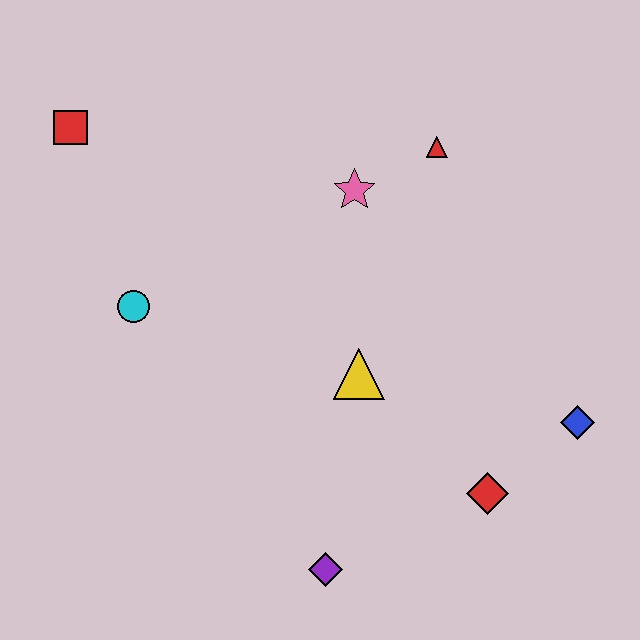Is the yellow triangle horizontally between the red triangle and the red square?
Yes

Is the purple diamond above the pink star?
No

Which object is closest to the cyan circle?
The red square is closest to the cyan circle.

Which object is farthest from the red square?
The blue diamond is farthest from the red square.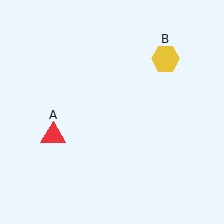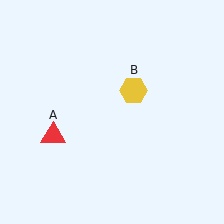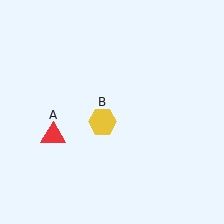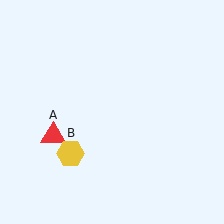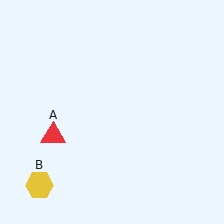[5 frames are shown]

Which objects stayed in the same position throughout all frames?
Red triangle (object A) remained stationary.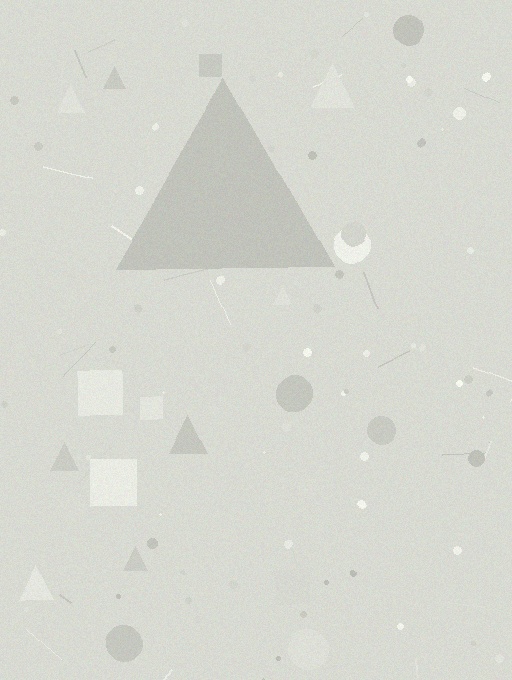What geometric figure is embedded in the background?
A triangle is embedded in the background.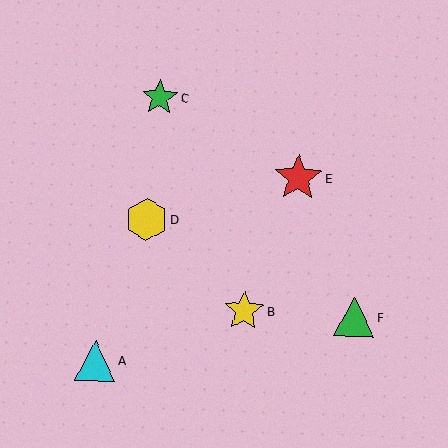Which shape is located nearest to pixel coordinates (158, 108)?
The green star (labeled C) at (160, 97) is nearest to that location.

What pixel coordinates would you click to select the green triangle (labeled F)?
Click at (354, 317) to select the green triangle F.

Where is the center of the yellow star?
The center of the yellow star is at (244, 311).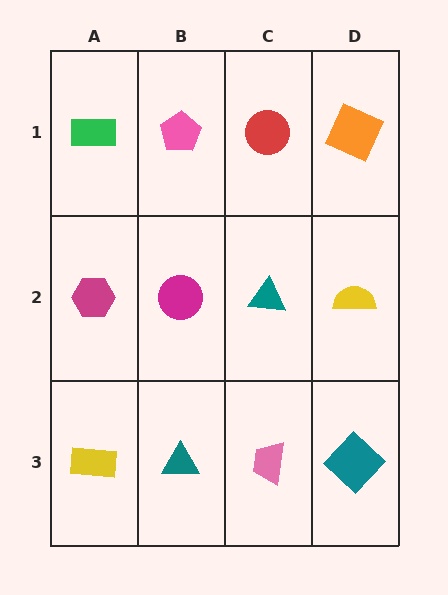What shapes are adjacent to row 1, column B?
A magenta circle (row 2, column B), a green rectangle (row 1, column A), a red circle (row 1, column C).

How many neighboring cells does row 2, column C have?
4.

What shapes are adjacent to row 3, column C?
A teal triangle (row 2, column C), a teal triangle (row 3, column B), a teal diamond (row 3, column D).